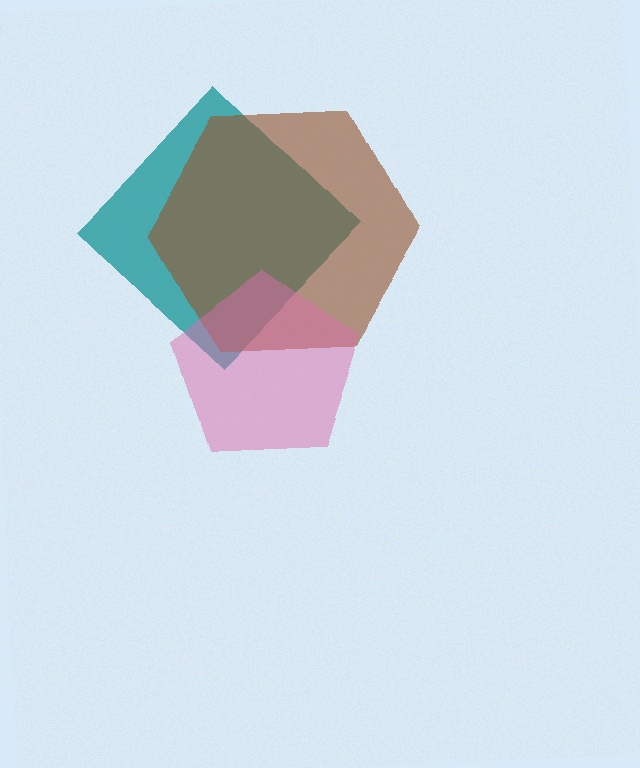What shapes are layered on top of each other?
The layered shapes are: a teal diamond, a brown hexagon, a pink pentagon.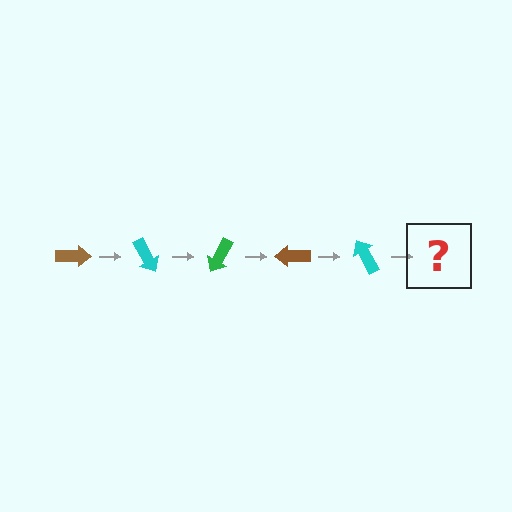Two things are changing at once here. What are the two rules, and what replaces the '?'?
The two rules are that it rotates 60 degrees each step and the color cycles through brown, cyan, and green. The '?' should be a green arrow, rotated 300 degrees from the start.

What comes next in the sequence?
The next element should be a green arrow, rotated 300 degrees from the start.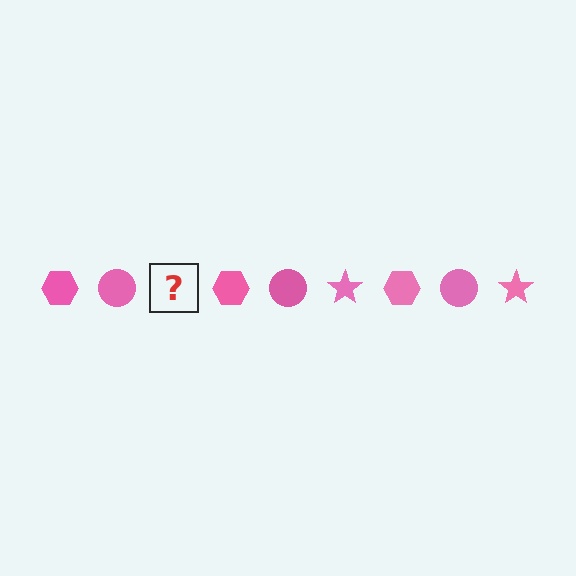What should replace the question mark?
The question mark should be replaced with a pink star.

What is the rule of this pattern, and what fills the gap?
The rule is that the pattern cycles through hexagon, circle, star shapes in pink. The gap should be filled with a pink star.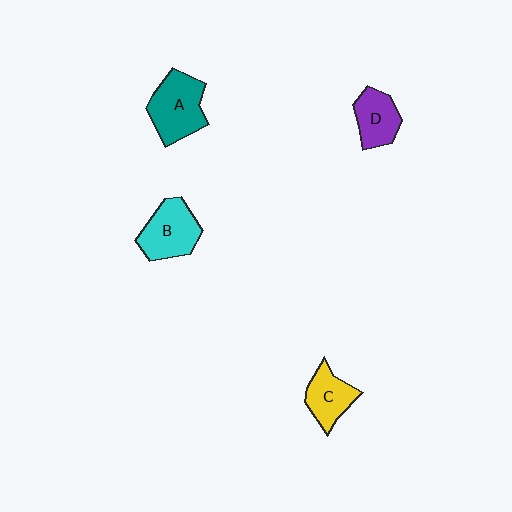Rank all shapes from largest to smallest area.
From largest to smallest: A (teal), B (cyan), D (purple), C (yellow).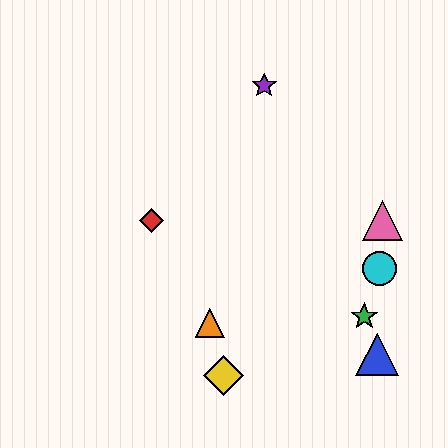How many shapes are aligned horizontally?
2 shapes (the red diamond, the pink triangle) are aligned horizontally.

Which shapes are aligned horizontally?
The red diamond, the pink triangle are aligned horizontally.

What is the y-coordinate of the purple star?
The purple star is at y≈86.